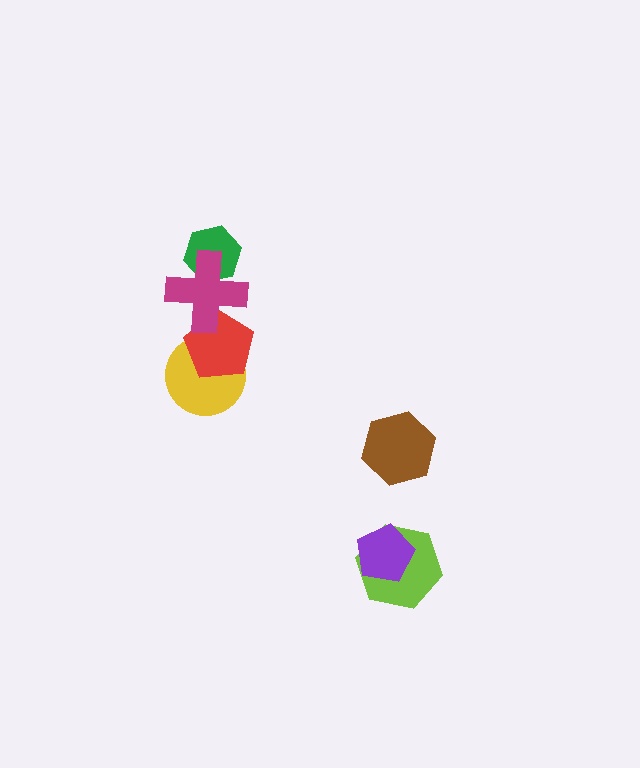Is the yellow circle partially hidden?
Yes, it is partially covered by another shape.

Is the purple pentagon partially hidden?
No, no other shape covers it.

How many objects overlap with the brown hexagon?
0 objects overlap with the brown hexagon.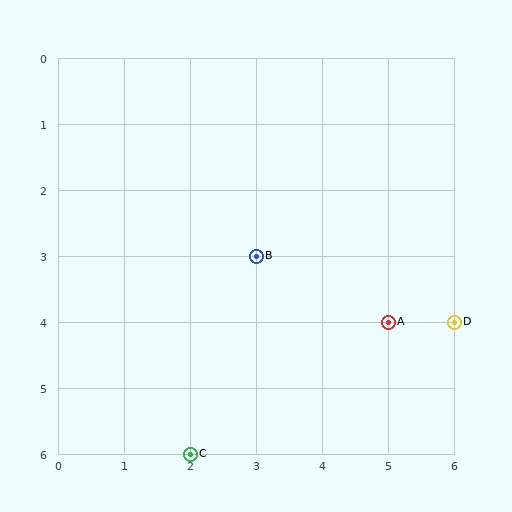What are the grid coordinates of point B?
Point B is at grid coordinates (3, 3).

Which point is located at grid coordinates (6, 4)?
Point D is at (6, 4).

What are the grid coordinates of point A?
Point A is at grid coordinates (5, 4).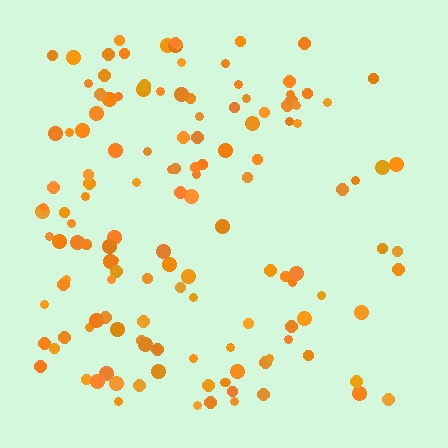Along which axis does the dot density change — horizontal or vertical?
Horizontal.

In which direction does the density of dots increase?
From right to left, with the left side densest.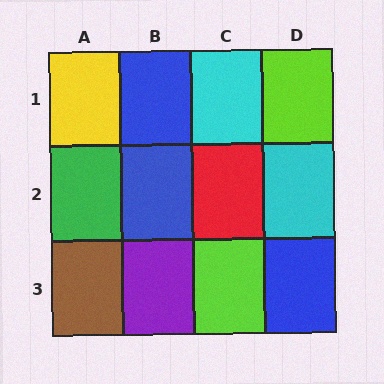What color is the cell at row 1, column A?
Yellow.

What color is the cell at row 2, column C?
Red.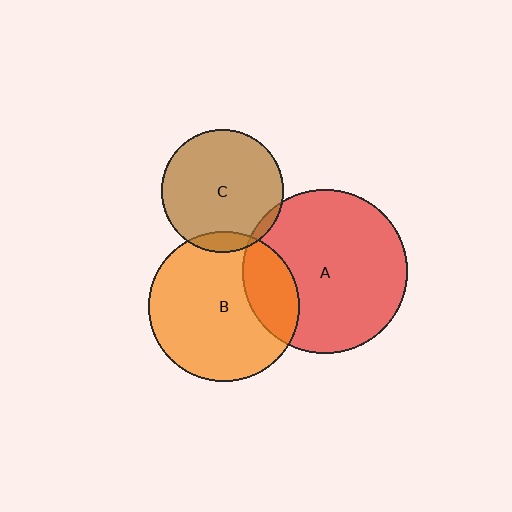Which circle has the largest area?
Circle A (red).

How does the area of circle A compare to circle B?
Approximately 1.2 times.